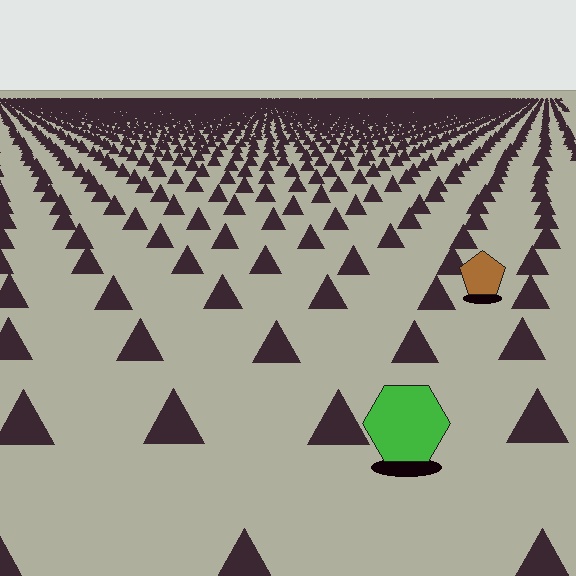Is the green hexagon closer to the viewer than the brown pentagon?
Yes. The green hexagon is closer — you can tell from the texture gradient: the ground texture is coarser near it.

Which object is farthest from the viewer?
The brown pentagon is farthest from the viewer. It appears smaller and the ground texture around it is denser.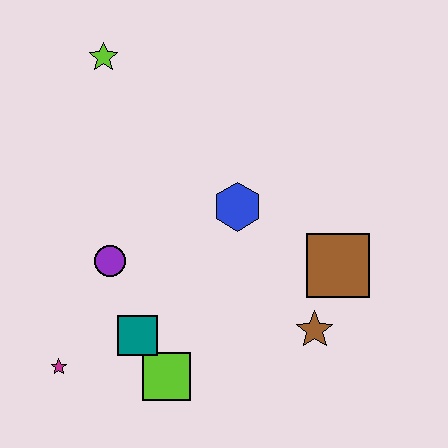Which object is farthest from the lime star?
The brown star is farthest from the lime star.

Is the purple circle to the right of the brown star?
No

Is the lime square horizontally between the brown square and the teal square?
Yes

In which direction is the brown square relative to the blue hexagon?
The brown square is to the right of the blue hexagon.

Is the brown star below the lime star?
Yes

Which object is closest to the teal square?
The lime square is closest to the teal square.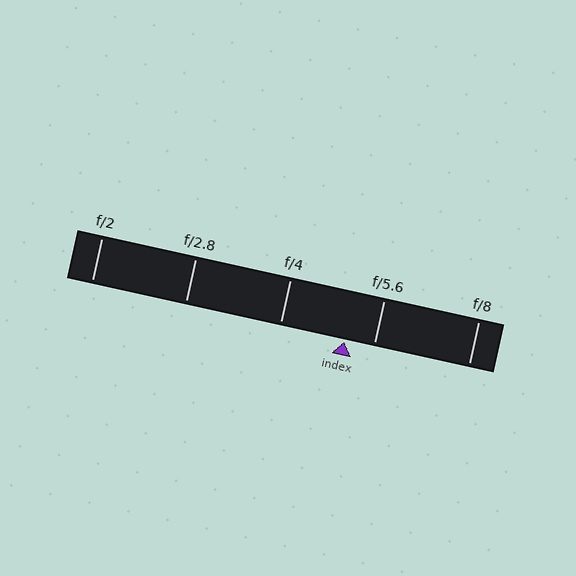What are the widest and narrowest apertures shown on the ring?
The widest aperture shown is f/2 and the narrowest is f/8.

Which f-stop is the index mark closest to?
The index mark is closest to f/5.6.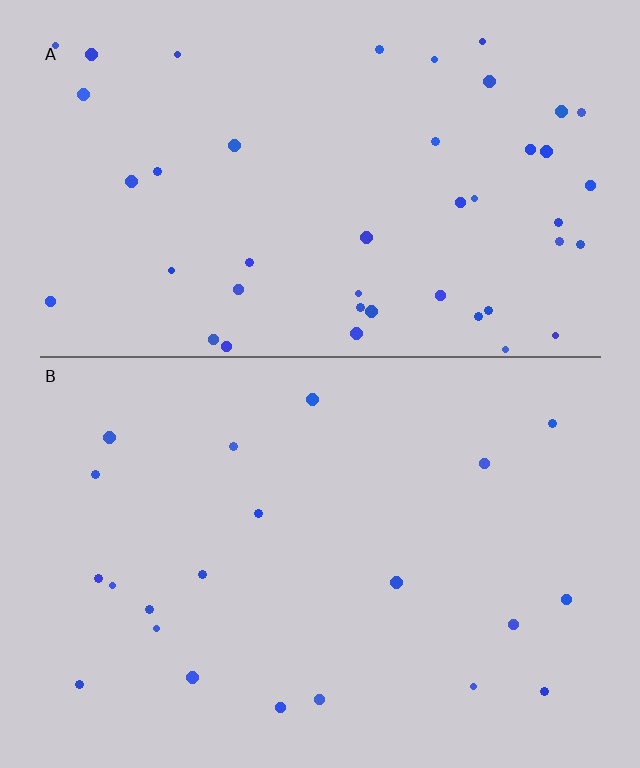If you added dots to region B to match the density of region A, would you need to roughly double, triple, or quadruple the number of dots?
Approximately double.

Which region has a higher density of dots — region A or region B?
A (the top).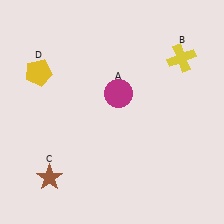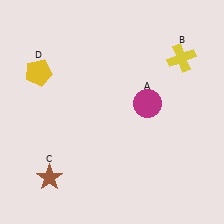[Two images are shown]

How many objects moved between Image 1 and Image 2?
1 object moved between the two images.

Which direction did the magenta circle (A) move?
The magenta circle (A) moved right.